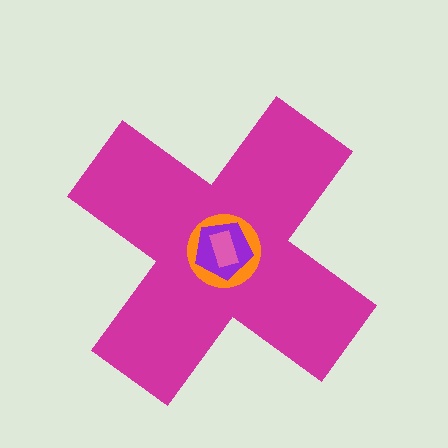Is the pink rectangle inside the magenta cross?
Yes.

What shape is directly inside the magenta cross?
The orange circle.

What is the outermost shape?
The magenta cross.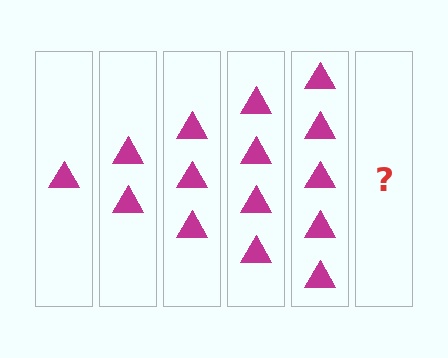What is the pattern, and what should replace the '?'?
The pattern is that each step adds one more triangle. The '?' should be 6 triangles.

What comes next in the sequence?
The next element should be 6 triangles.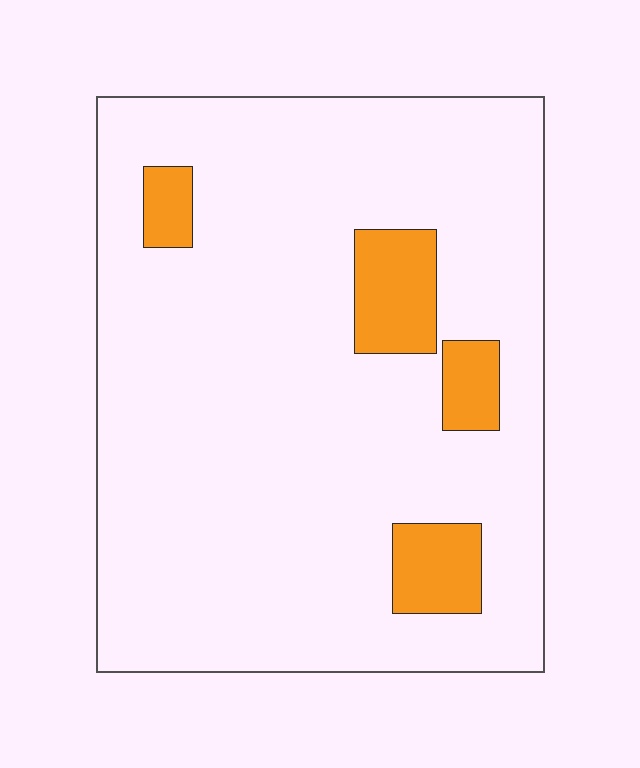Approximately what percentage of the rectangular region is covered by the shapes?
Approximately 10%.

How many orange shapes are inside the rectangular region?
4.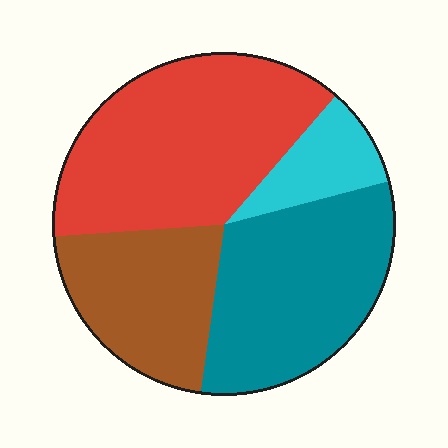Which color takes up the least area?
Cyan, at roughly 10%.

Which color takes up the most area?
Red, at roughly 40%.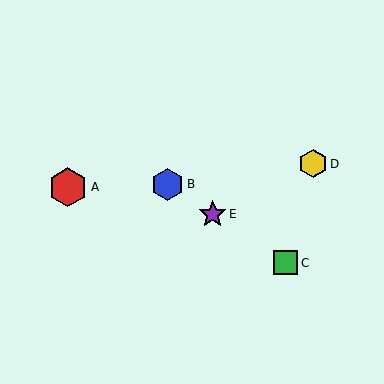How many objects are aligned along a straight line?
3 objects (B, C, E) are aligned along a straight line.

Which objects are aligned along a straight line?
Objects B, C, E are aligned along a straight line.